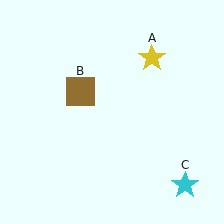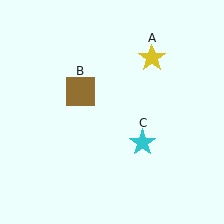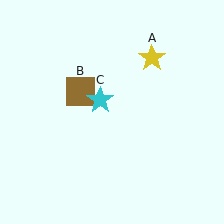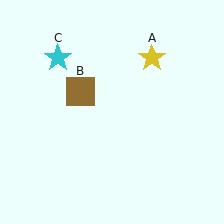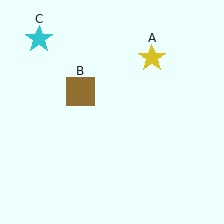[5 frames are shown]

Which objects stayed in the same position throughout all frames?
Yellow star (object A) and brown square (object B) remained stationary.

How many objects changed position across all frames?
1 object changed position: cyan star (object C).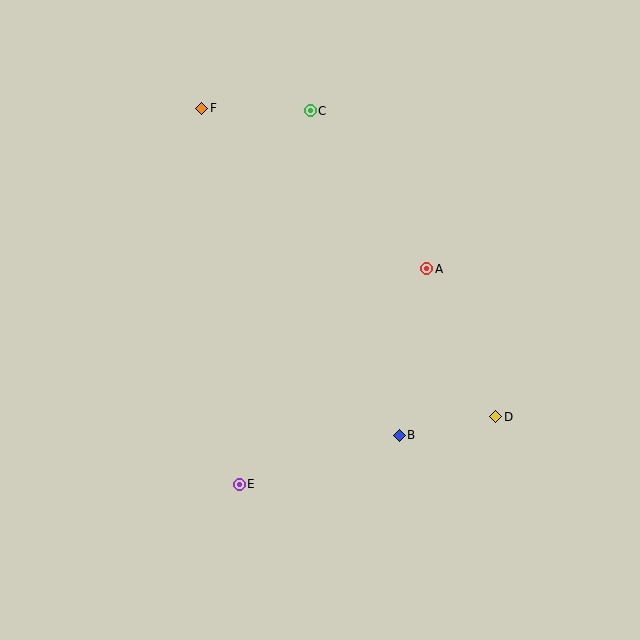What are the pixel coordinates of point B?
Point B is at (399, 435).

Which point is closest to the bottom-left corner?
Point E is closest to the bottom-left corner.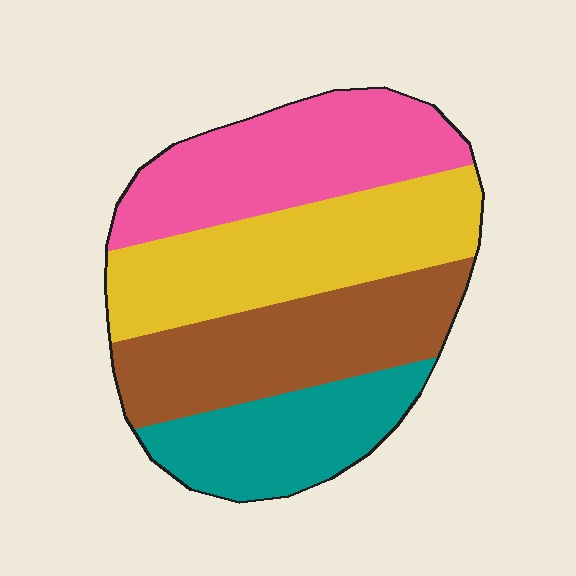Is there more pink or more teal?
Pink.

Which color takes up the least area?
Teal, at roughly 20%.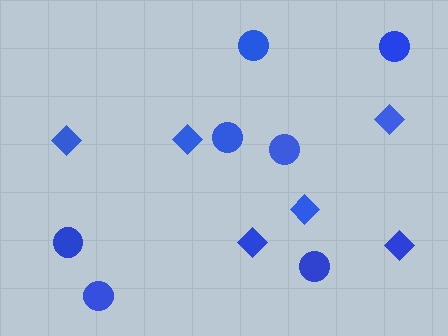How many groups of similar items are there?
There are 2 groups: one group of diamonds (6) and one group of circles (7).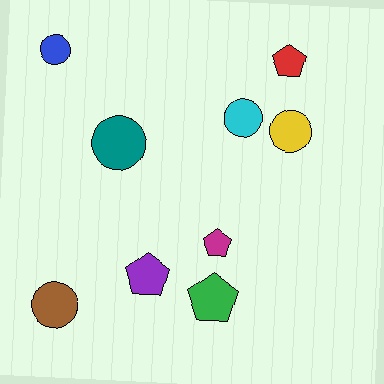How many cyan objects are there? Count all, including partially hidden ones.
There is 1 cyan object.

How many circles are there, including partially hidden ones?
There are 5 circles.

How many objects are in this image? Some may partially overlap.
There are 9 objects.